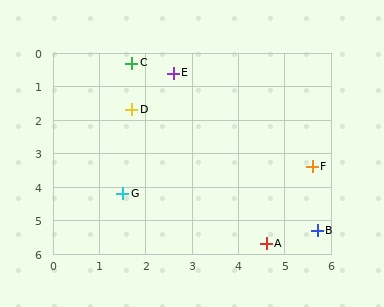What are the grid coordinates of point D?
Point D is at approximately (1.7, 1.7).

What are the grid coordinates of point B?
Point B is at approximately (5.7, 5.3).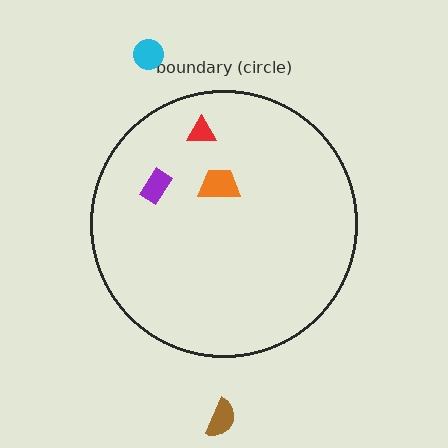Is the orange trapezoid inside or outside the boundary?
Inside.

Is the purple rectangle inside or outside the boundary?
Inside.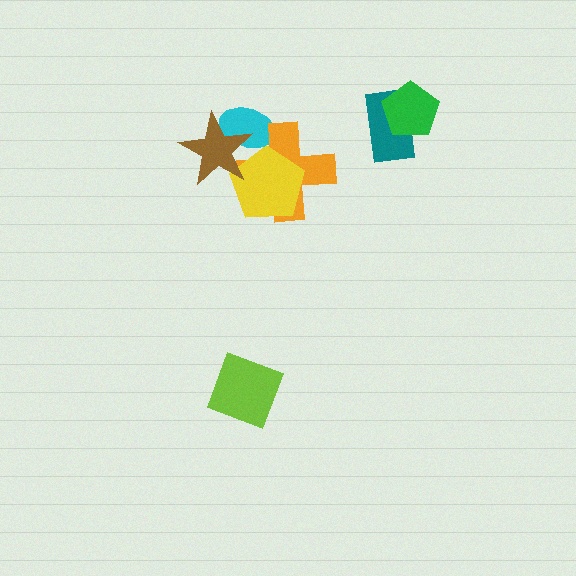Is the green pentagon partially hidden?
No, no other shape covers it.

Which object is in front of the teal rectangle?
The green pentagon is in front of the teal rectangle.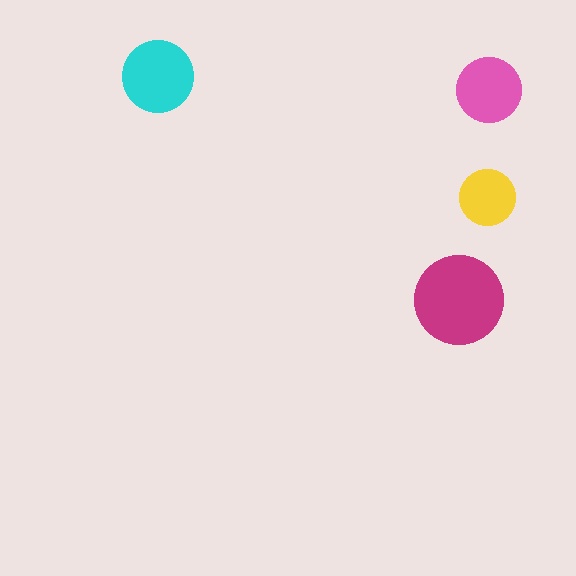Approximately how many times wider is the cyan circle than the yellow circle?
About 1.5 times wider.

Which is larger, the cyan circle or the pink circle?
The cyan one.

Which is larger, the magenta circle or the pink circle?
The magenta one.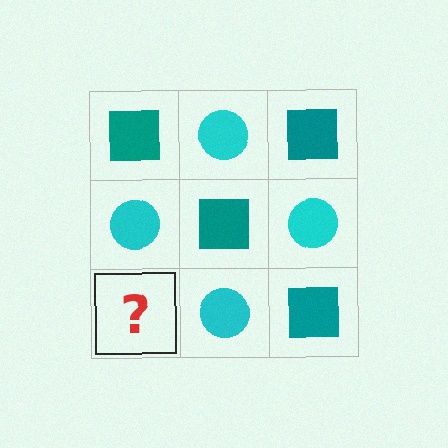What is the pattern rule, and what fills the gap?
The rule is that it alternates teal square and cyan circle in a checkerboard pattern. The gap should be filled with a teal square.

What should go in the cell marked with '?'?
The missing cell should contain a teal square.